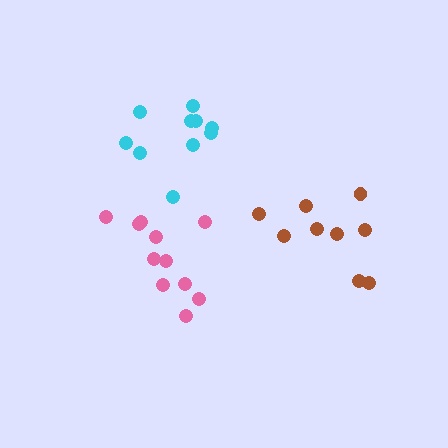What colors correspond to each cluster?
The clusters are colored: pink, brown, cyan.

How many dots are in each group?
Group 1: 11 dots, Group 2: 9 dots, Group 3: 10 dots (30 total).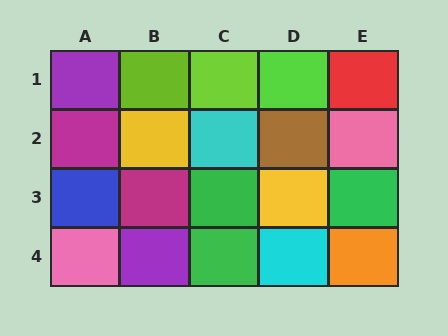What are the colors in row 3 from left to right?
Blue, magenta, green, yellow, green.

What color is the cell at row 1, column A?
Purple.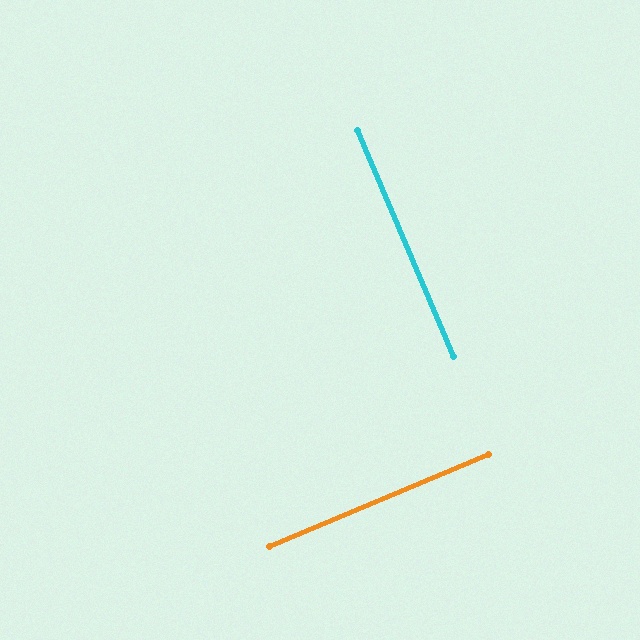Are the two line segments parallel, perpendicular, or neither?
Perpendicular — they meet at approximately 89°.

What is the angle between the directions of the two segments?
Approximately 89 degrees.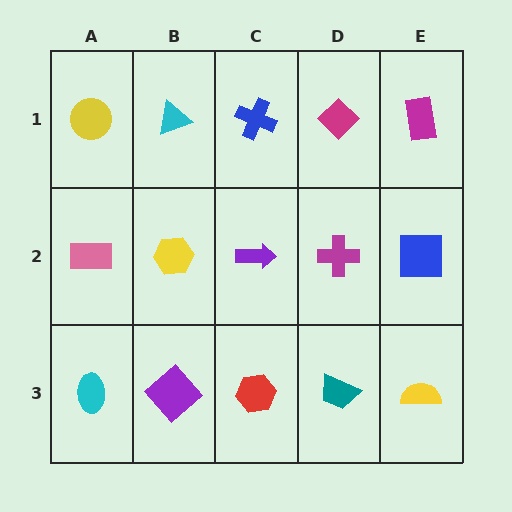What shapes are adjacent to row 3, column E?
A blue square (row 2, column E), a teal trapezoid (row 3, column D).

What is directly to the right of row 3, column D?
A yellow semicircle.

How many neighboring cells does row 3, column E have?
2.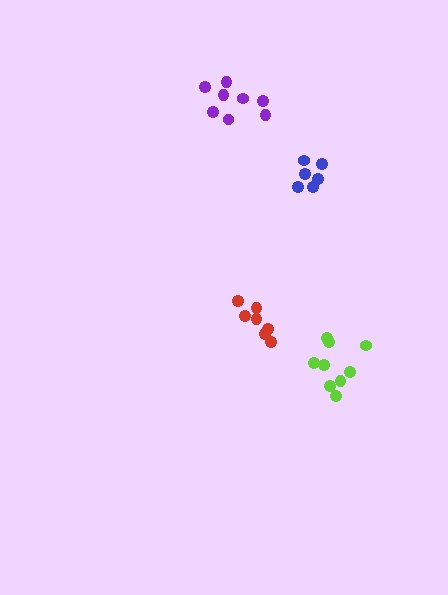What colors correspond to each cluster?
The clusters are colored: lime, blue, purple, red.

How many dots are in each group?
Group 1: 9 dots, Group 2: 6 dots, Group 3: 8 dots, Group 4: 7 dots (30 total).